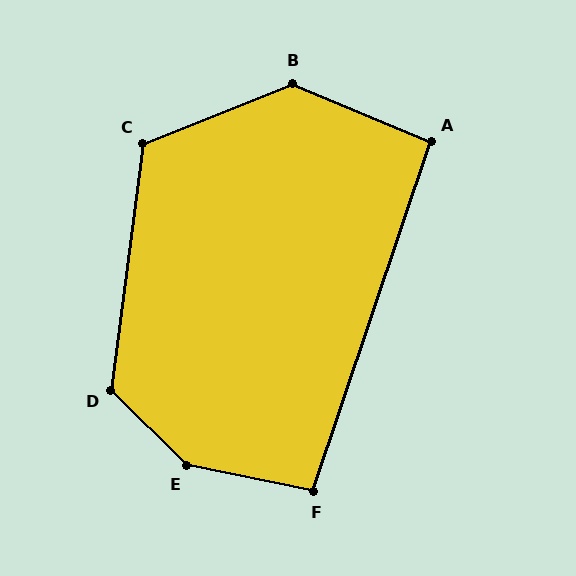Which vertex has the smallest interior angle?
A, at approximately 94 degrees.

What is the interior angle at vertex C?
Approximately 119 degrees (obtuse).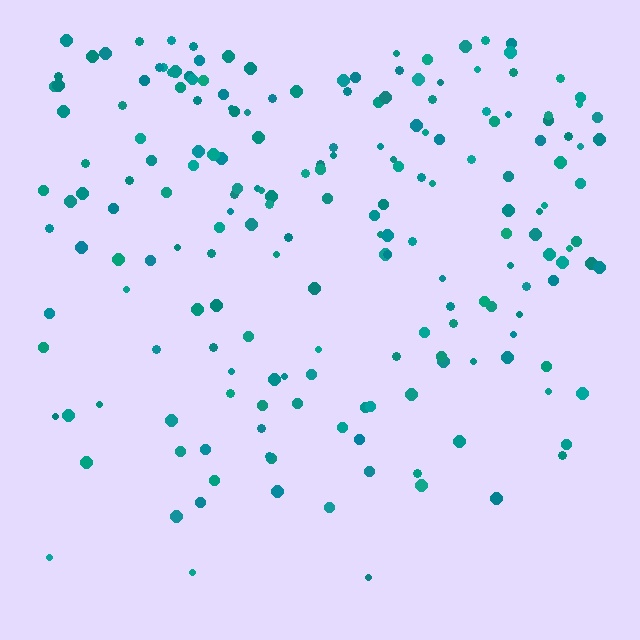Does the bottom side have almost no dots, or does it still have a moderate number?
Still a moderate number, just noticeably fewer than the top.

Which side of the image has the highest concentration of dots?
The top.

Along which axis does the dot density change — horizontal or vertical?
Vertical.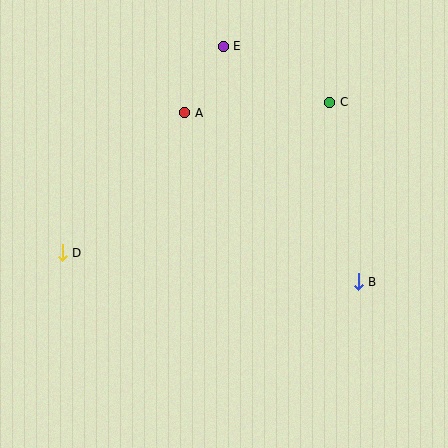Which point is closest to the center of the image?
Point A at (185, 113) is closest to the center.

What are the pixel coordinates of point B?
Point B is at (358, 282).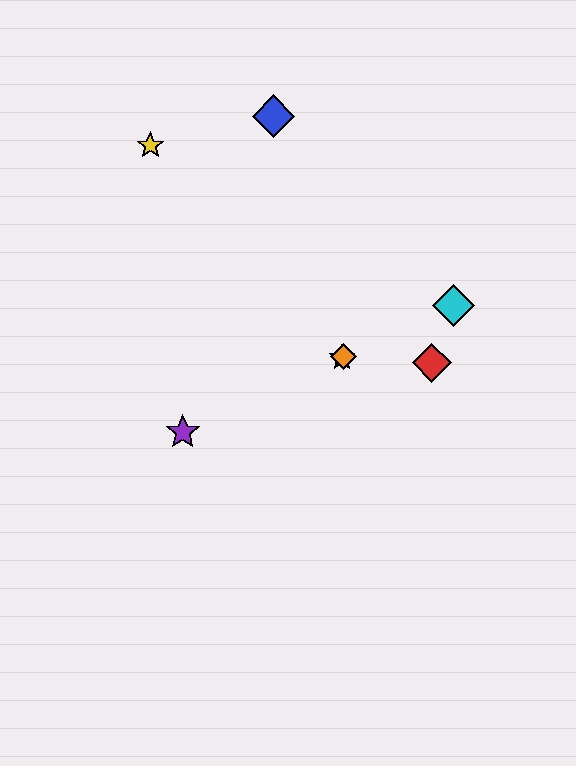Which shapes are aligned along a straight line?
The green star, the purple star, the orange diamond, the cyan diamond are aligned along a straight line.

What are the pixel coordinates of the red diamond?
The red diamond is at (432, 363).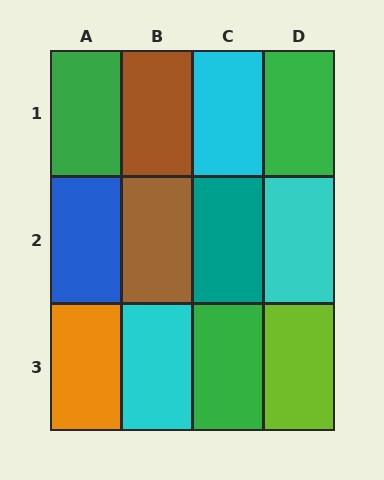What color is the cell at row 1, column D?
Green.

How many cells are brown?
2 cells are brown.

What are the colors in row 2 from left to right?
Blue, brown, teal, cyan.